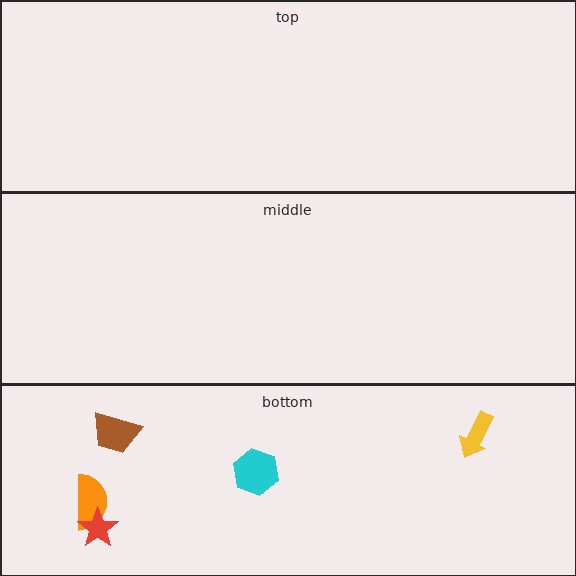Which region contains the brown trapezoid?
The bottom region.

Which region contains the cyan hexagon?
The bottom region.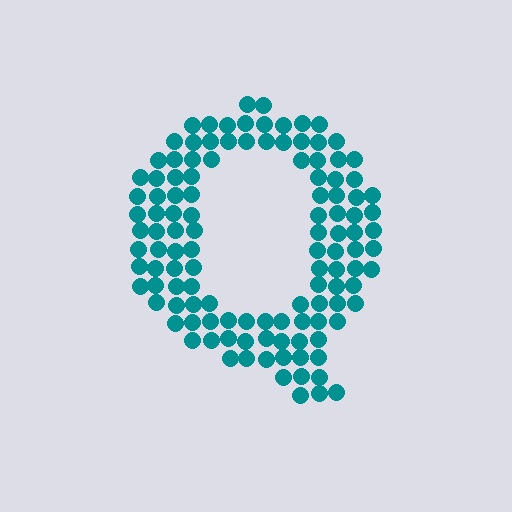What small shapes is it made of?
It is made of small circles.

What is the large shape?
The large shape is the letter Q.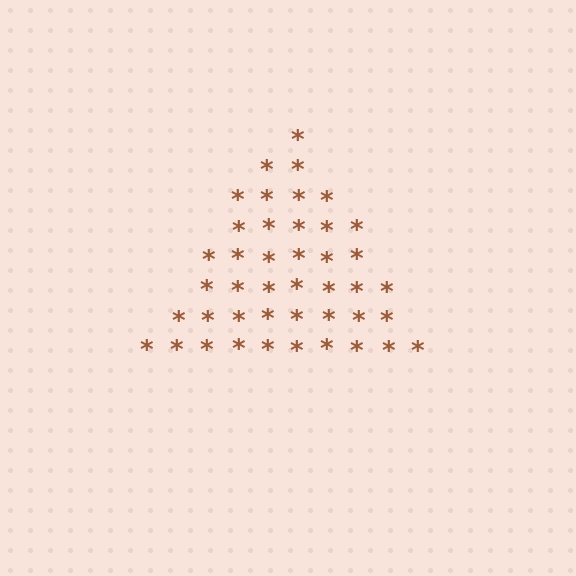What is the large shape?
The large shape is a triangle.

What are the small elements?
The small elements are asterisks.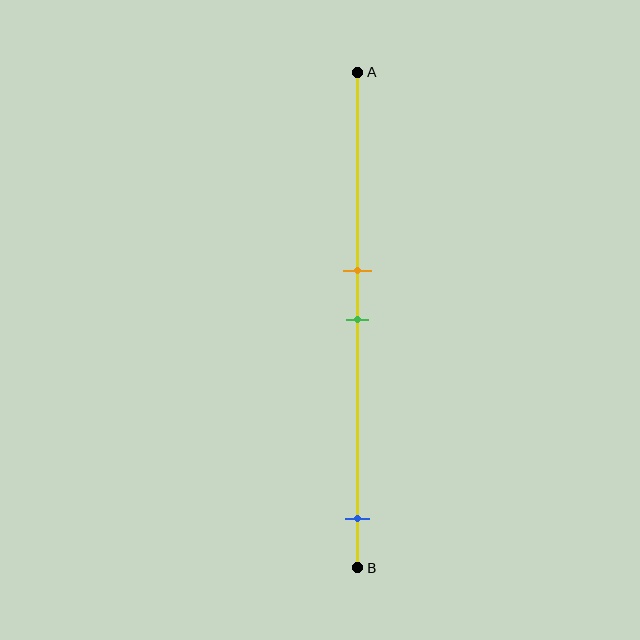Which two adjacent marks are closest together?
The orange and green marks are the closest adjacent pair.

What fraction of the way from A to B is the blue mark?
The blue mark is approximately 90% (0.9) of the way from A to B.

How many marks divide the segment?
There are 3 marks dividing the segment.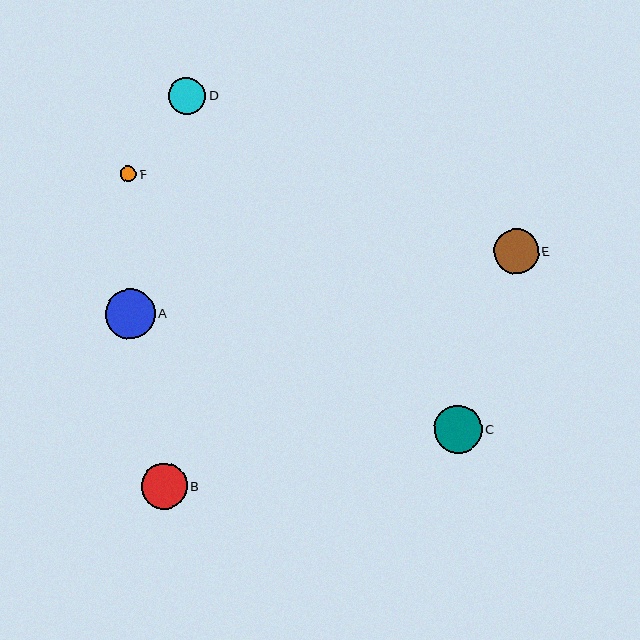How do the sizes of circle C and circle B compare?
Circle C and circle B are approximately the same size.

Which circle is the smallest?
Circle F is the smallest with a size of approximately 16 pixels.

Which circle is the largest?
Circle A is the largest with a size of approximately 50 pixels.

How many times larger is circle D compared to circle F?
Circle D is approximately 2.3 times the size of circle F.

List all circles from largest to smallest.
From largest to smallest: A, C, B, E, D, F.